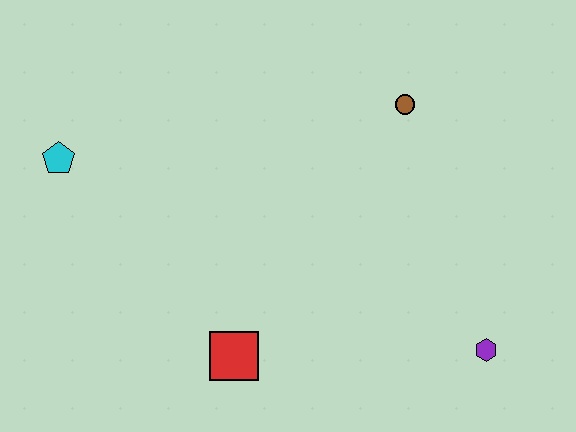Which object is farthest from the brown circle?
The cyan pentagon is farthest from the brown circle.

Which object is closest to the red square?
The purple hexagon is closest to the red square.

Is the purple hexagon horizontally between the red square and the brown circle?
No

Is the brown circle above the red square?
Yes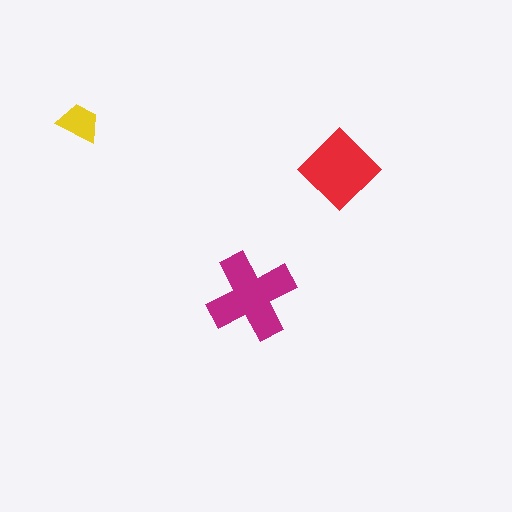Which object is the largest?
The magenta cross.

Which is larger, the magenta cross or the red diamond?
The magenta cross.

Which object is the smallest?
The yellow trapezoid.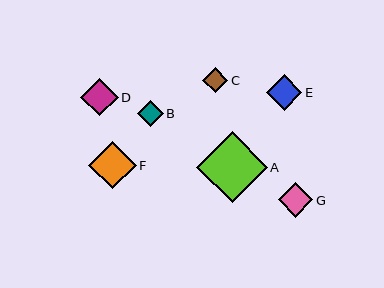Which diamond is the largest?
Diamond A is the largest with a size of approximately 70 pixels.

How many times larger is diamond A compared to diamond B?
Diamond A is approximately 2.7 times the size of diamond B.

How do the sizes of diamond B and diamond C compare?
Diamond B and diamond C are approximately the same size.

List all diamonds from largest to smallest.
From largest to smallest: A, F, D, E, G, B, C.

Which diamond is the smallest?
Diamond C is the smallest with a size of approximately 25 pixels.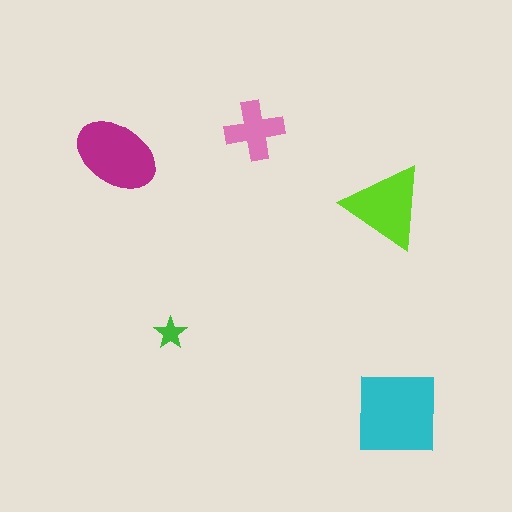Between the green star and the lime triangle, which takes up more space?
The lime triangle.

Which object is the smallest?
The green star.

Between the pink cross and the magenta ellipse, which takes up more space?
The magenta ellipse.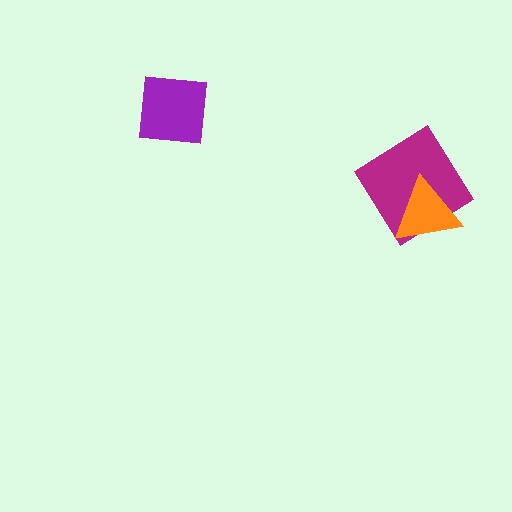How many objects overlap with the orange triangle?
1 object overlaps with the orange triangle.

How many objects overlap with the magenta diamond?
1 object overlaps with the magenta diamond.